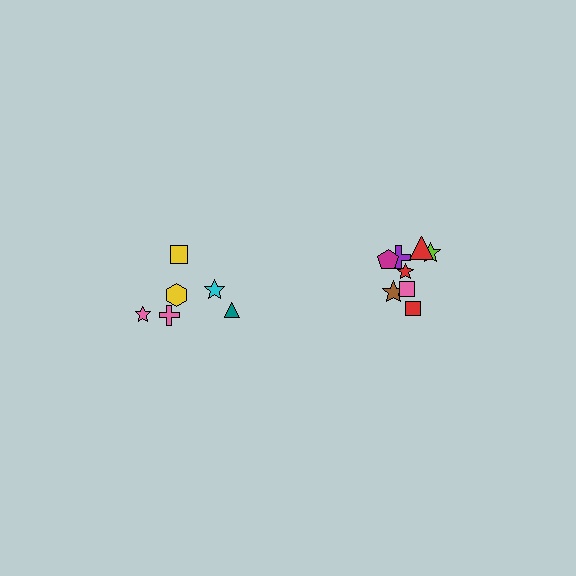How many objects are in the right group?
There are 8 objects.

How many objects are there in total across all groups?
There are 14 objects.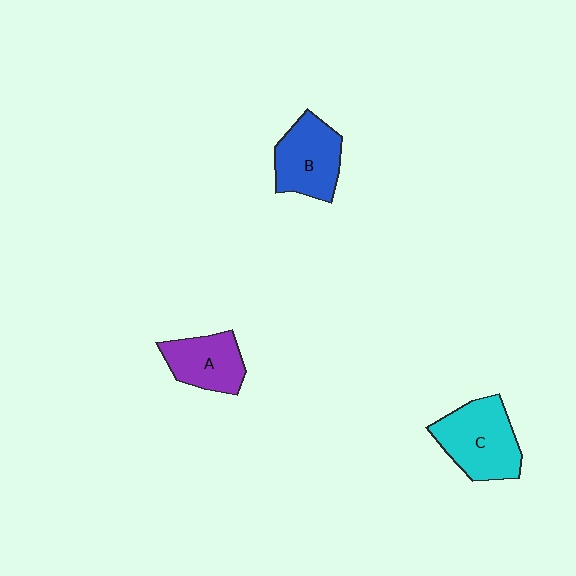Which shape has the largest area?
Shape C (cyan).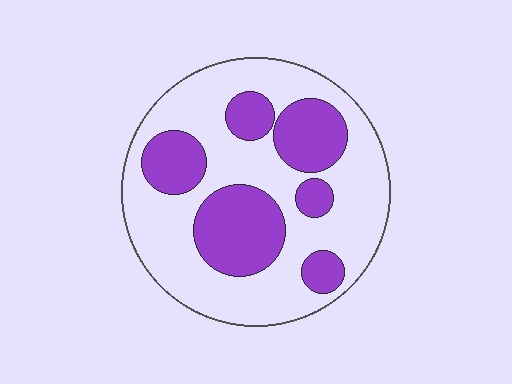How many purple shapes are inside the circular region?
6.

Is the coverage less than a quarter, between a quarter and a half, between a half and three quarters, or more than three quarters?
Between a quarter and a half.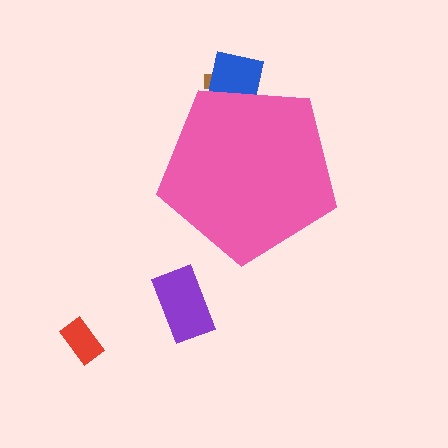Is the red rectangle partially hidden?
No, the red rectangle is fully visible.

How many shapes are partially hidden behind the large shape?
2 shapes are partially hidden.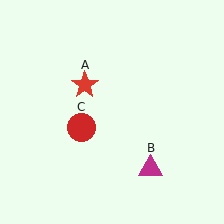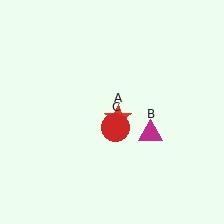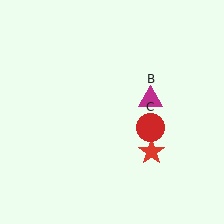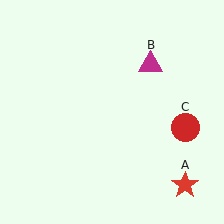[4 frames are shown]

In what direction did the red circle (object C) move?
The red circle (object C) moved right.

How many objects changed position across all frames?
3 objects changed position: red star (object A), magenta triangle (object B), red circle (object C).